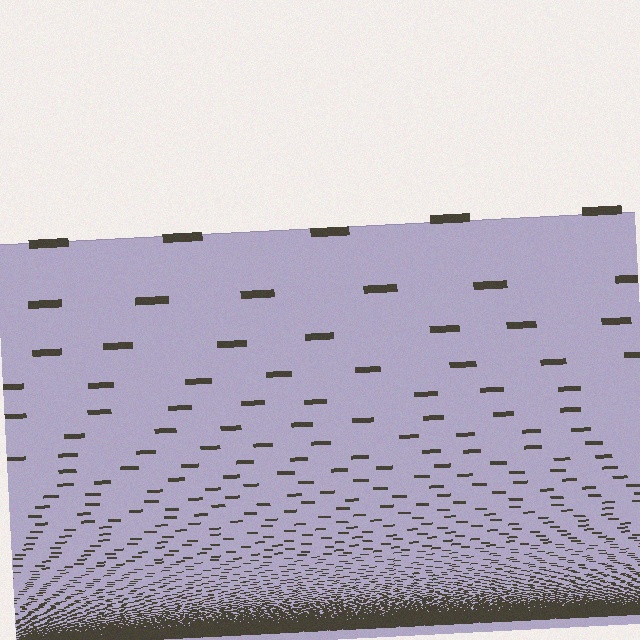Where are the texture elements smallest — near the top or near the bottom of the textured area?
Near the bottom.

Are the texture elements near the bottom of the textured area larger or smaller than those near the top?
Smaller. The gradient is inverted — elements near the bottom are smaller and denser.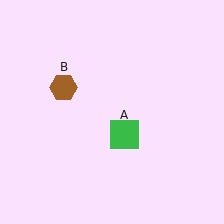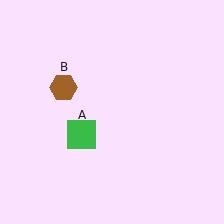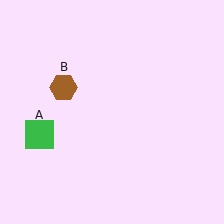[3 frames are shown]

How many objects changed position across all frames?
1 object changed position: green square (object A).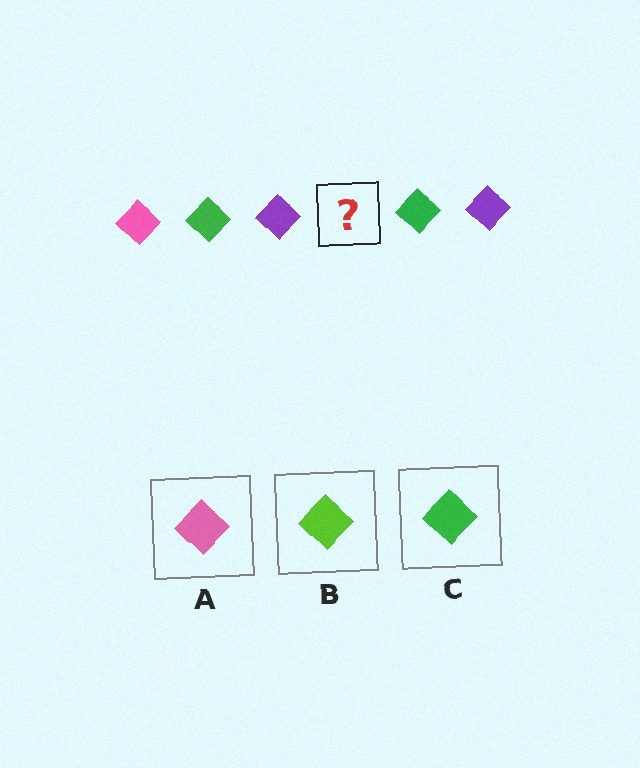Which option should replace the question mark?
Option A.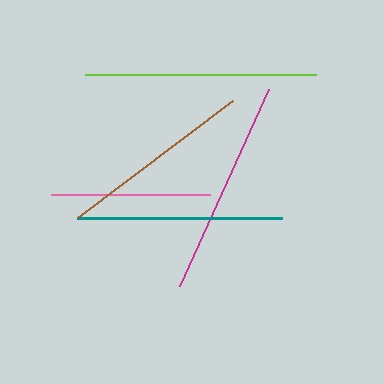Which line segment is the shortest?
The pink line is the shortest at approximately 159 pixels.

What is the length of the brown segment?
The brown segment is approximately 194 pixels long.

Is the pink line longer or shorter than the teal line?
The teal line is longer than the pink line.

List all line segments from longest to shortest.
From longest to shortest: lime, magenta, teal, brown, pink.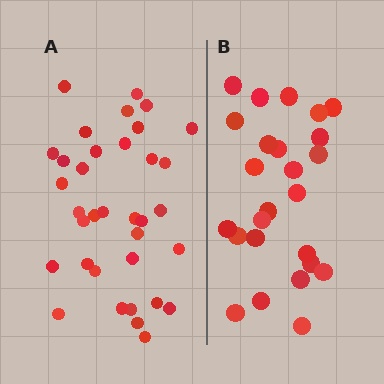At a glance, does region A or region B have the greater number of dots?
Region A (the left region) has more dots.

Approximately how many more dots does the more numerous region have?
Region A has roughly 10 or so more dots than region B.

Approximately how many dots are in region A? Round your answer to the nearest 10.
About 40 dots. (The exact count is 35, which rounds to 40.)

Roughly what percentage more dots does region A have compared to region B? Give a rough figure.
About 40% more.